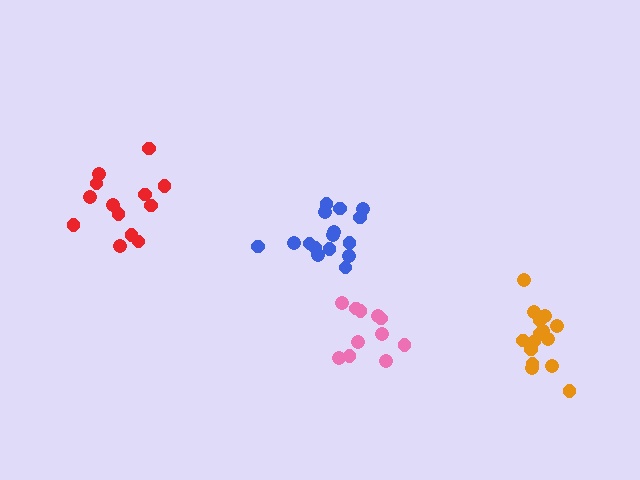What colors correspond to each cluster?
The clusters are colored: pink, red, orange, blue.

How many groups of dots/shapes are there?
There are 4 groups.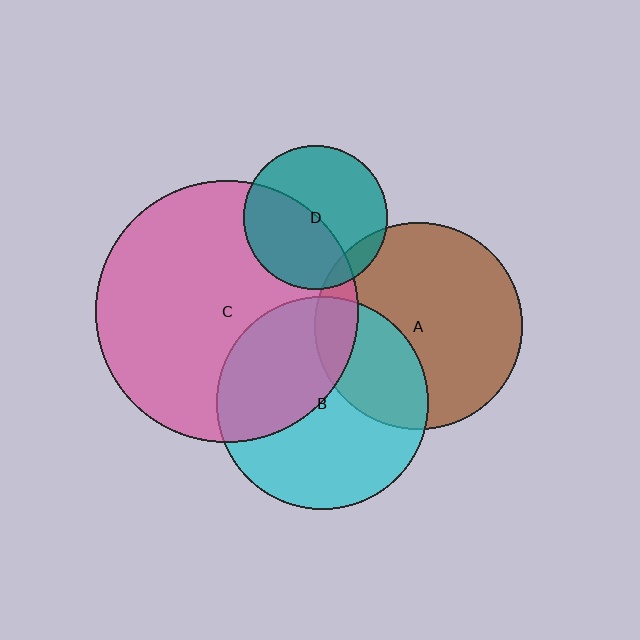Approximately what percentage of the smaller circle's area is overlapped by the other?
Approximately 45%.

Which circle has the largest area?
Circle C (pink).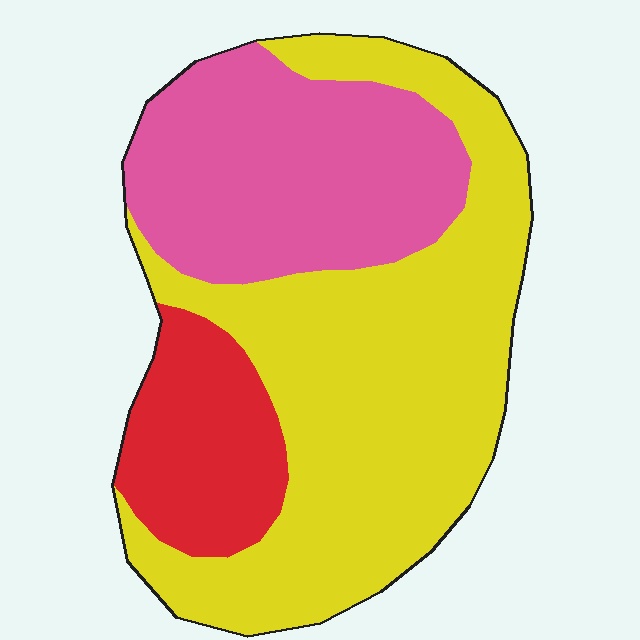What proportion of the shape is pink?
Pink takes up about one third (1/3) of the shape.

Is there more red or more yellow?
Yellow.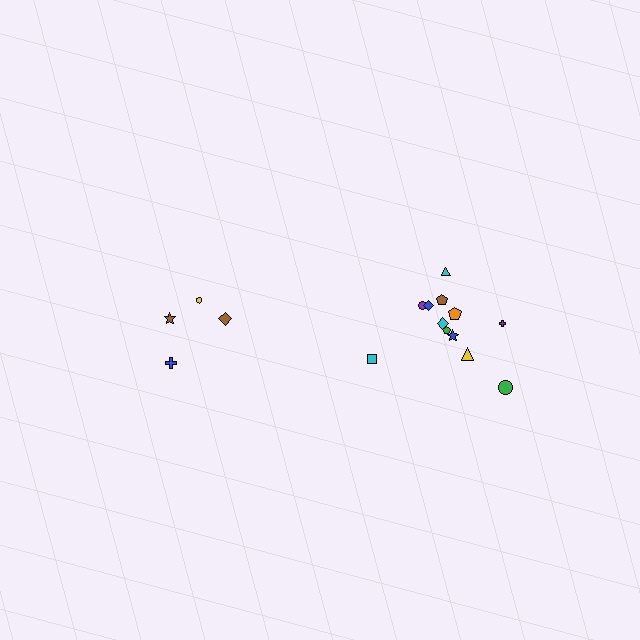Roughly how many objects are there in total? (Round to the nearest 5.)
Roughly 15 objects in total.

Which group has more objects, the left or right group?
The right group.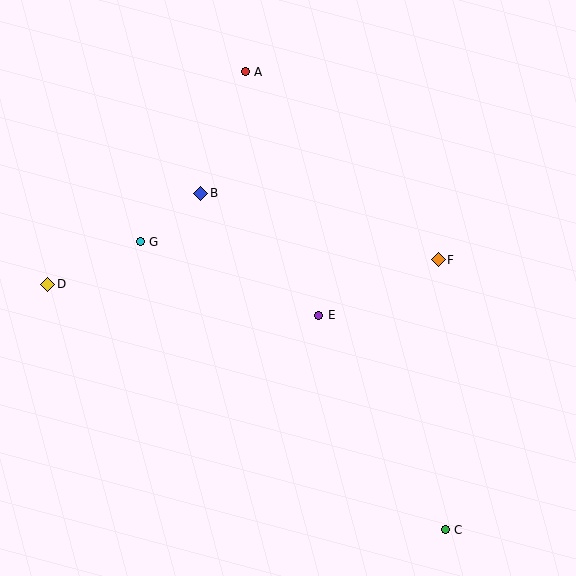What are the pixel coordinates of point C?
Point C is at (445, 530).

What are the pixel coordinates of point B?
Point B is at (201, 193).